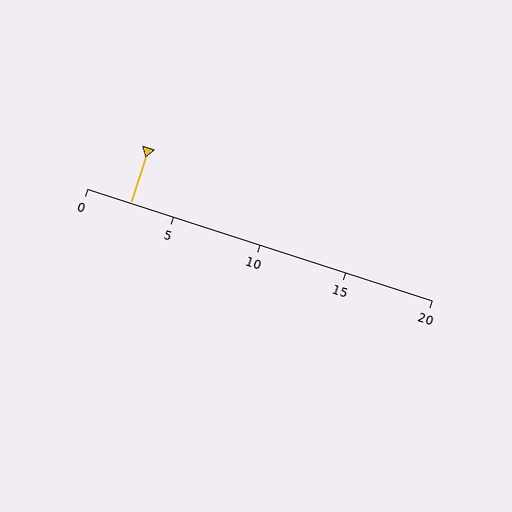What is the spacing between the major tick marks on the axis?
The major ticks are spaced 5 apart.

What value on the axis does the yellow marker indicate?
The marker indicates approximately 2.5.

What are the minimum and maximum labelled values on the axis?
The axis runs from 0 to 20.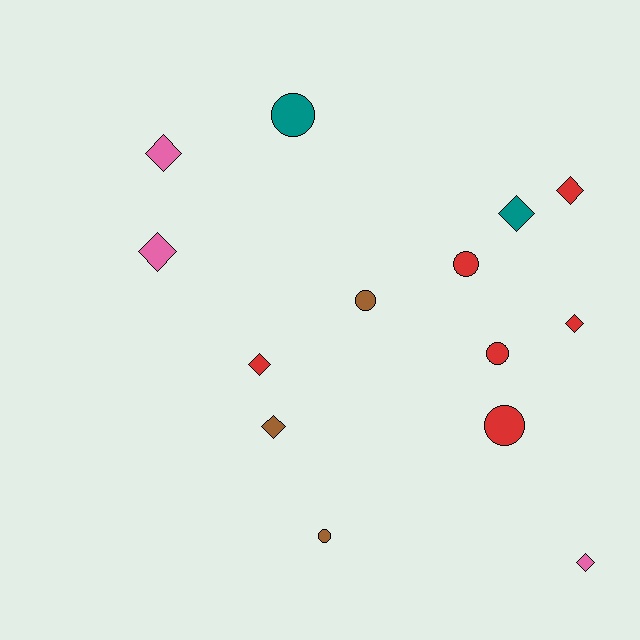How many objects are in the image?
There are 14 objects.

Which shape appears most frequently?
Diamond, with 8 objects.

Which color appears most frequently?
Red, with 6 objects.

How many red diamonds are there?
There are 3 red diamonds.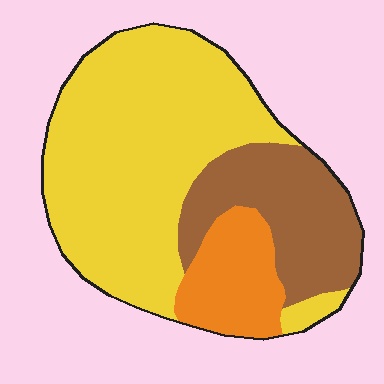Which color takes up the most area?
Yellow, at roughly 60%.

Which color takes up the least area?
Orange, at roughly 15%.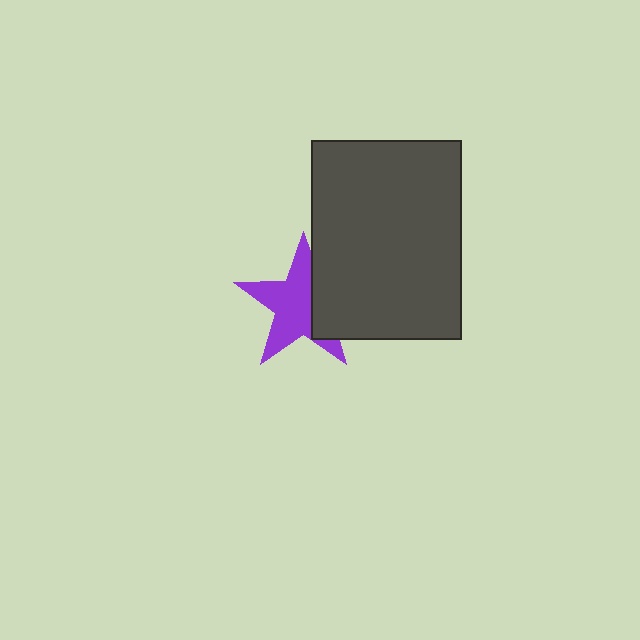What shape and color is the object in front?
The object in front is a dark gray rectangle.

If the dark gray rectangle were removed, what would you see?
You would see the complete purple star.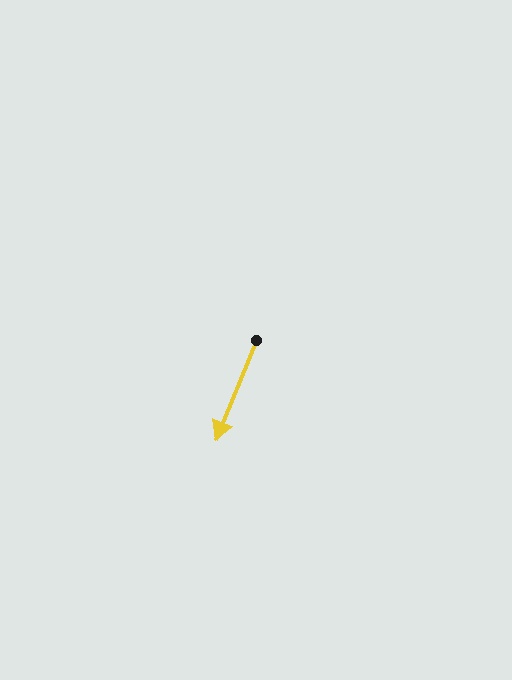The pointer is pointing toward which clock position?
Roughly 7 o'clock.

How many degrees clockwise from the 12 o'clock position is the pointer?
Approximately 202 degrees.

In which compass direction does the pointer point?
South.